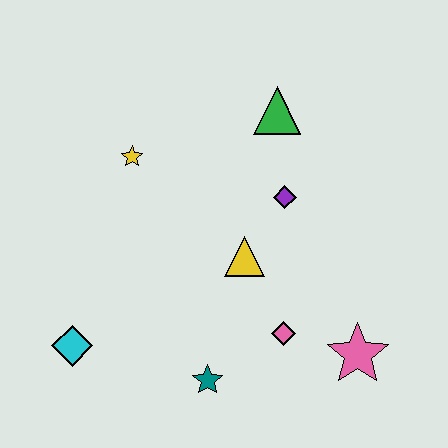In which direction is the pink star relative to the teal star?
The pink star is to the right of the teal star.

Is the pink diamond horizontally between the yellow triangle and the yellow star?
No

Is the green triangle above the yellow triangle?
Yes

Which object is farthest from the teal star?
The green triangle is farthest from the teal star.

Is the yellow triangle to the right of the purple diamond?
No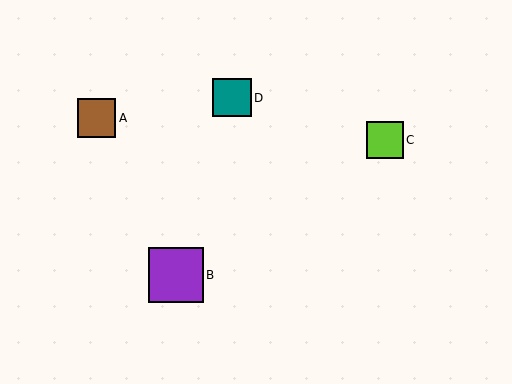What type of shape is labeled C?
Shape C is a lime square.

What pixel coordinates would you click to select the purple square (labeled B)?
Click at (176, 275) to select the purple square B.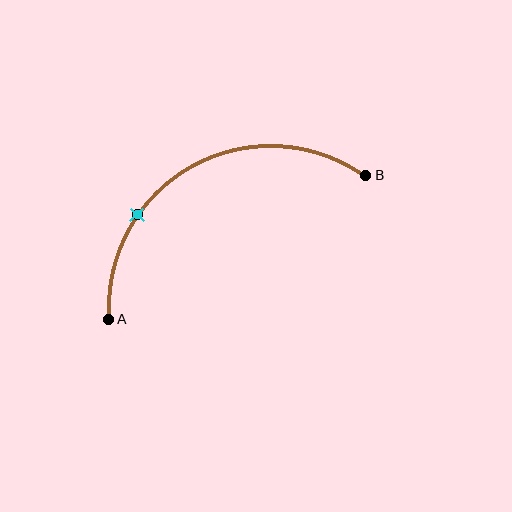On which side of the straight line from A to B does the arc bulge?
The arc bulges above the straight line connecting A and B.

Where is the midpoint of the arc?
The arc midpoint is the point on the curve farthest from the straight line joining A and B. It sits above that line.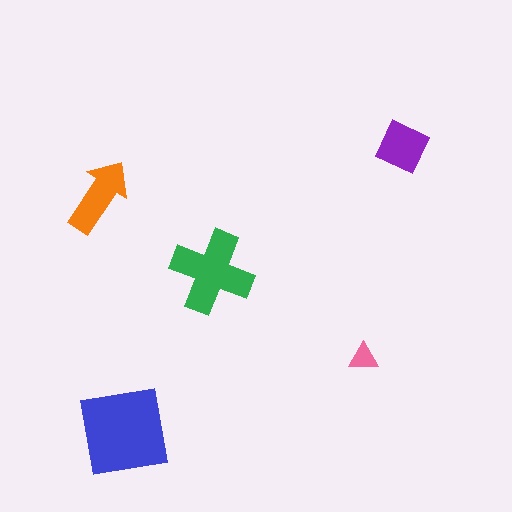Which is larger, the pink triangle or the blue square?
The blue square.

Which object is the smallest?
The pink triangle.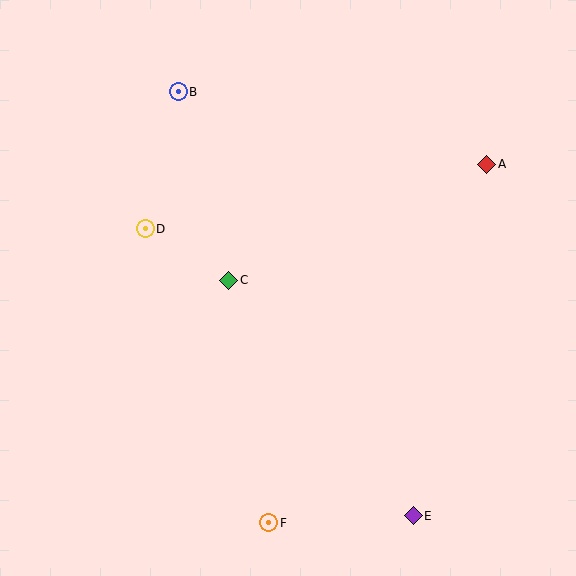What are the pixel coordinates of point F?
Point F is at (269, 523).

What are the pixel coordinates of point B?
Point B is at (178, 92).